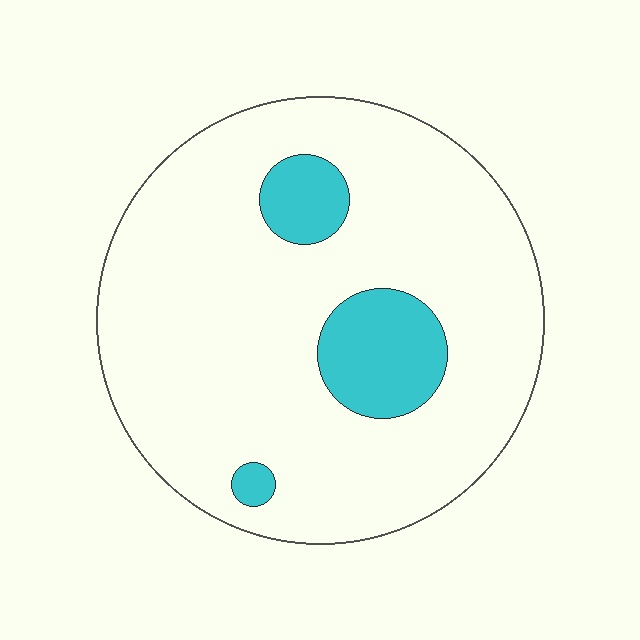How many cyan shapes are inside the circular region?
3.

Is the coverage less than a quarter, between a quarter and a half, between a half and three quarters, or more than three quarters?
Less than a quarter.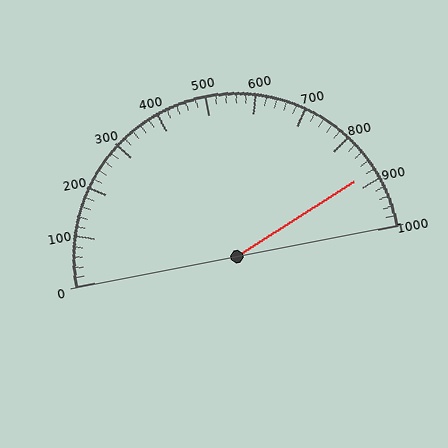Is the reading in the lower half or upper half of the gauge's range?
The reading is in the upper half of the range (0 to 1000).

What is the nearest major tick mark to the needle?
The nearest major tick mark is 900.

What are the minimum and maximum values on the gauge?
The gauge ranges from 0 to 1000.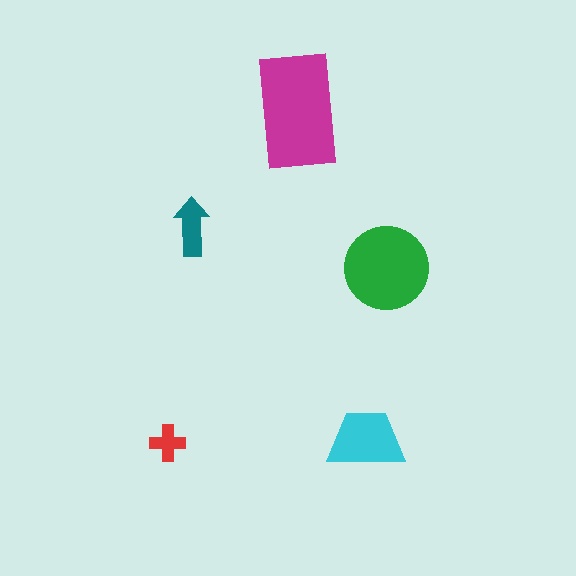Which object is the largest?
The magenta rectangle.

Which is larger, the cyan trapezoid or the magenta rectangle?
The magenta rectangle.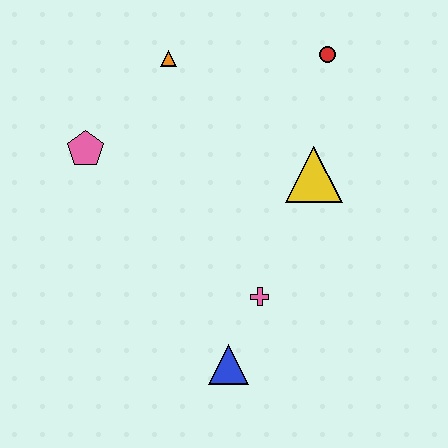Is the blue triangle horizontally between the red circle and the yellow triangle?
No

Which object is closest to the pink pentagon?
The orange triangle is closest to the pink pentagon.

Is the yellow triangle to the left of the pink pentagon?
No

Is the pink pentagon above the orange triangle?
No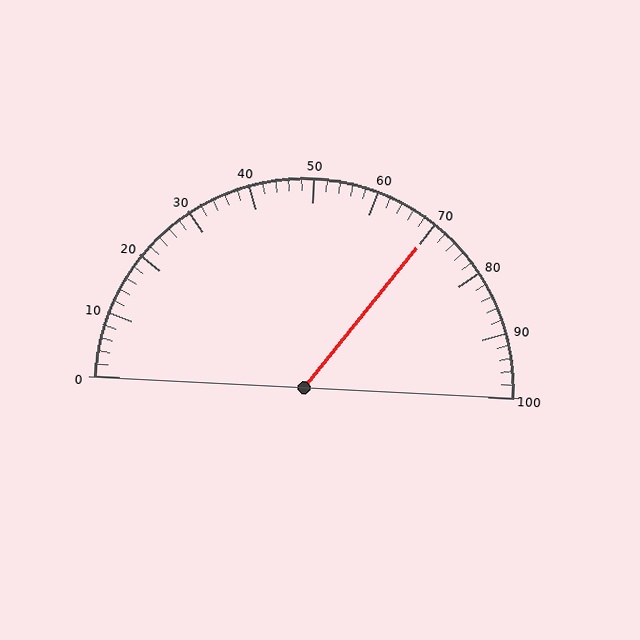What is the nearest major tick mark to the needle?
The nearest major tick mark is 70.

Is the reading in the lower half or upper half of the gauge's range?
The reading is in the upper half of the range (0 to 100).